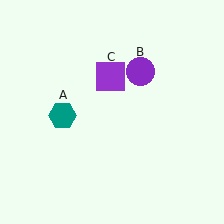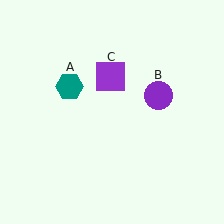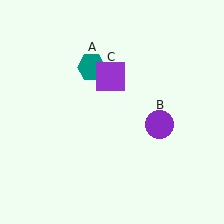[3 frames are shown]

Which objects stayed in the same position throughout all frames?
Purple square (object C) remained stationary.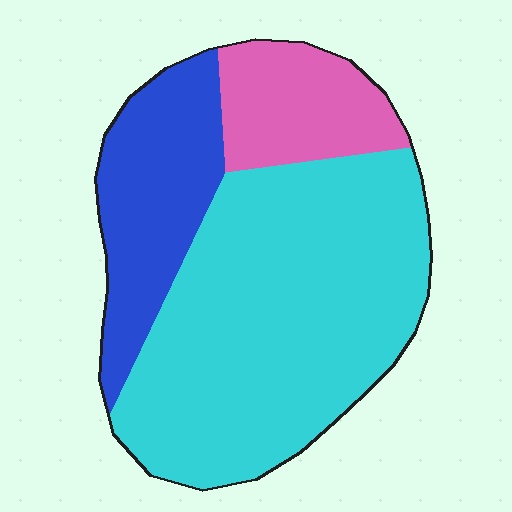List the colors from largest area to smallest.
From largest to smallest: cyan, blue, pink.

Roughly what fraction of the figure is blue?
Blue takes up about one quarter (1/4) of the figure.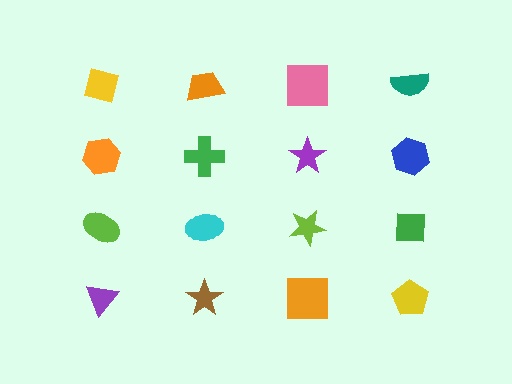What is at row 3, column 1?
A lime ellipse.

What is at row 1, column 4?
A teal semicircle.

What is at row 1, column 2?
An orange trapezoid.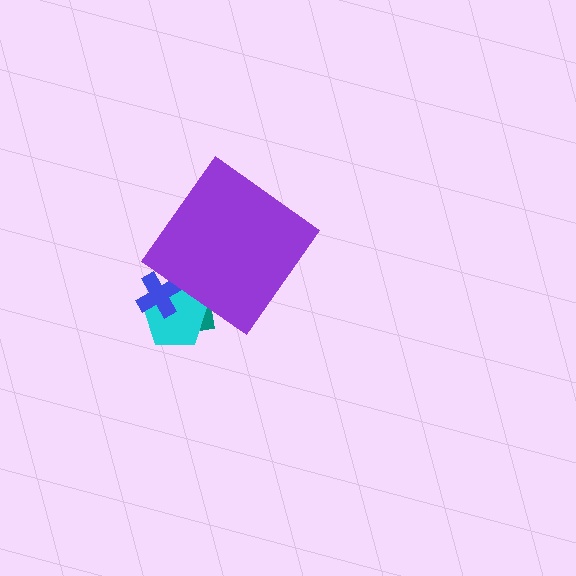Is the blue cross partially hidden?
Yes, the blue cross is partially hidden behind the purple diamond.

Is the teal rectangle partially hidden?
Yes, the teal rectangle is partially hidden behind the purple diamond.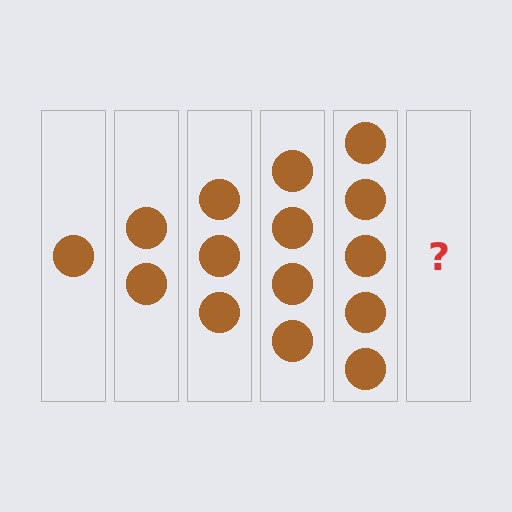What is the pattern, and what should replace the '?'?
The pattern is that each step adds one more circle. The '?' should be 6 circles.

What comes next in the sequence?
The next element should be 6 circles.